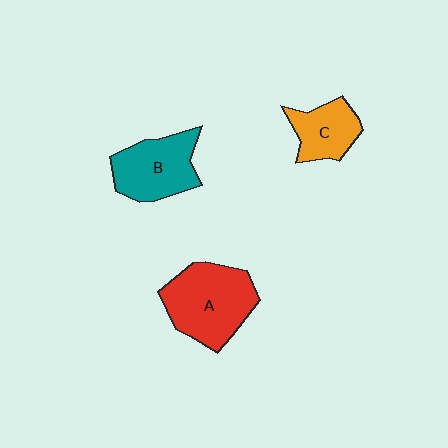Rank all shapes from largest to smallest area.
From largest to smallest: A (red), B (teal), C (orange).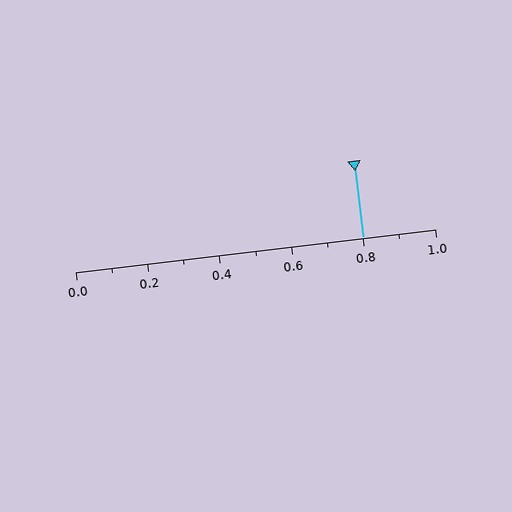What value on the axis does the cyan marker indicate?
The marker indicates approximately 0.8.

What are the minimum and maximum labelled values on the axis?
The axis runs from 0.0 to 1.0.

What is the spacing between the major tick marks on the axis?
The major ticks are spaced 0.2 apart.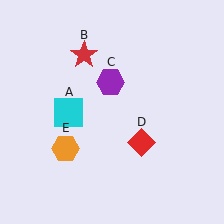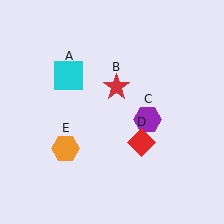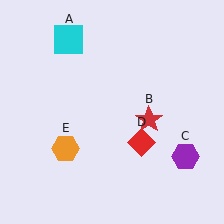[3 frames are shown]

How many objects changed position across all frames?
3 objects changed position: cyan square (object A), red star (object B), purple hexagon (object C).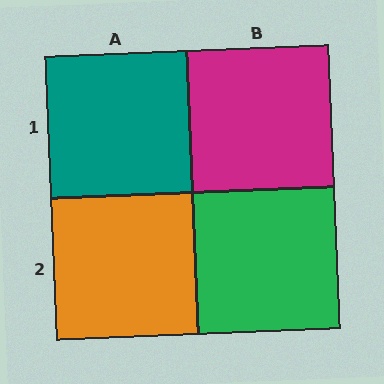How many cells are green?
1 cell is green.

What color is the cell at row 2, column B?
Green.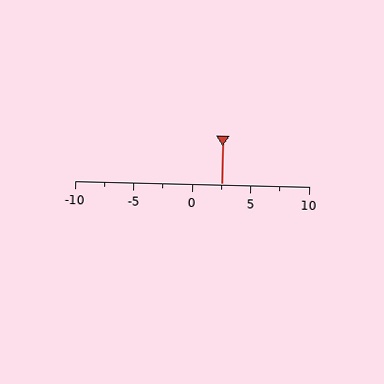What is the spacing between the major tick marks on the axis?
The major ticks are spaced 5 apart.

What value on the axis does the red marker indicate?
The marker indicates approximately 2.5.